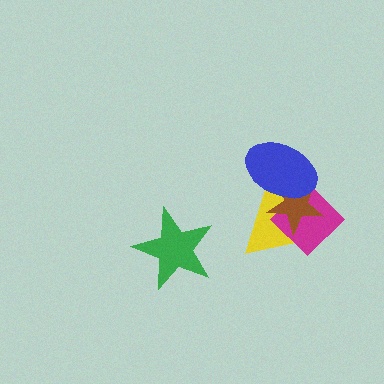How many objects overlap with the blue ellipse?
3 objects overlap with the blue ellipse.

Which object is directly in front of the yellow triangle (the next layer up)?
The magenta diamond is directly in front of the yellow triangle.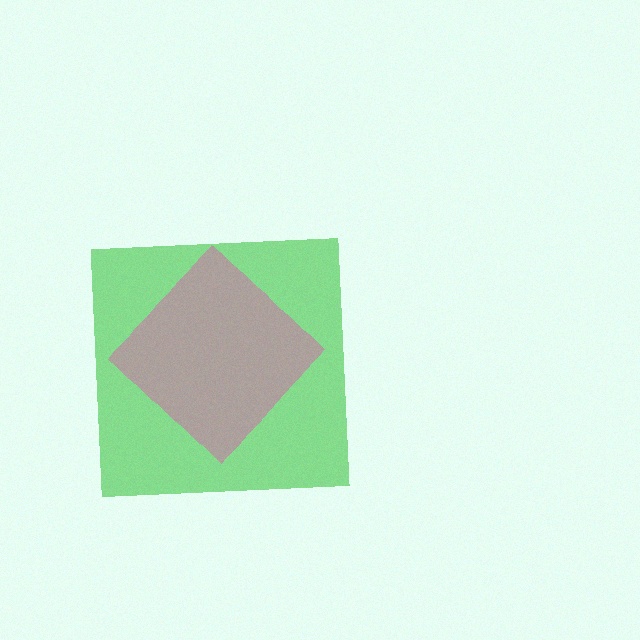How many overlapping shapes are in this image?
There are 2 overlapping shapes in the image.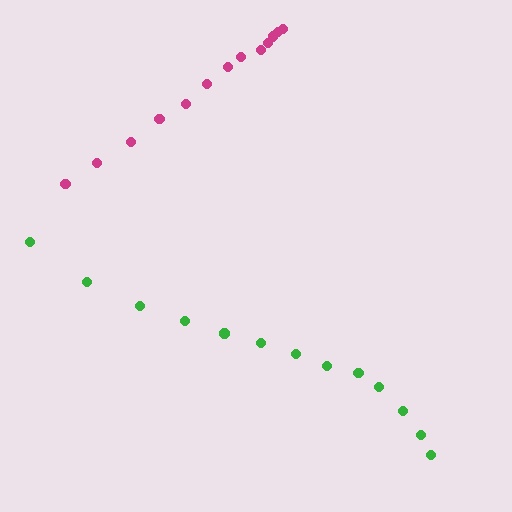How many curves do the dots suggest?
There are 2 distinct paths.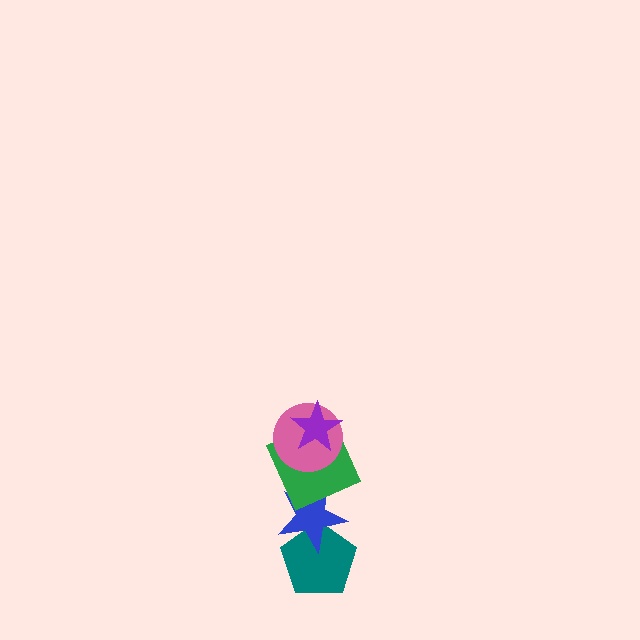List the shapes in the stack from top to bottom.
From top to bottom: the purple star, the pink circle, the green square, the blue star, the teal pentagon.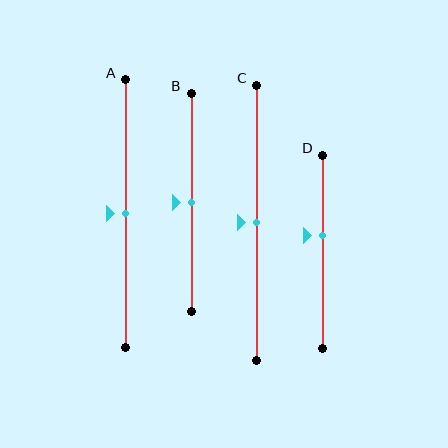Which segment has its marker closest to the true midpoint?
Segment A has its marker closest to the true midpoint.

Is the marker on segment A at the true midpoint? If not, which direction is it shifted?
Yes, the marker on segment A is at the true midpoint.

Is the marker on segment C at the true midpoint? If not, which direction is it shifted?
Yes, the marker on segment C is at the true midpoint.